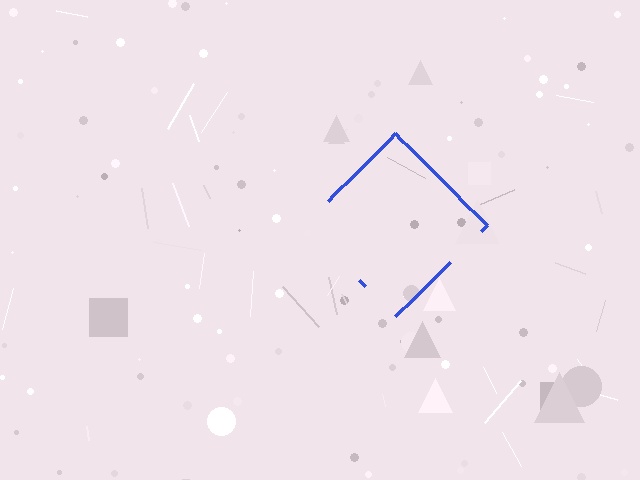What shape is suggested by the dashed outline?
The dashed outline suggests a diamond.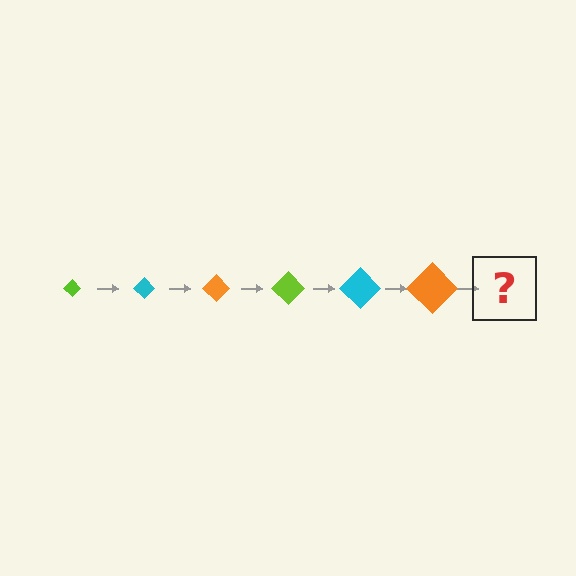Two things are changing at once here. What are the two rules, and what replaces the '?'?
The two rules are that the diamond grows larger each step and the color cycles through lime, cyan, and orange. The '?' should be a lime diamond, larger than the previous one.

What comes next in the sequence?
The next element should be a lime diamond, larger than the previous one.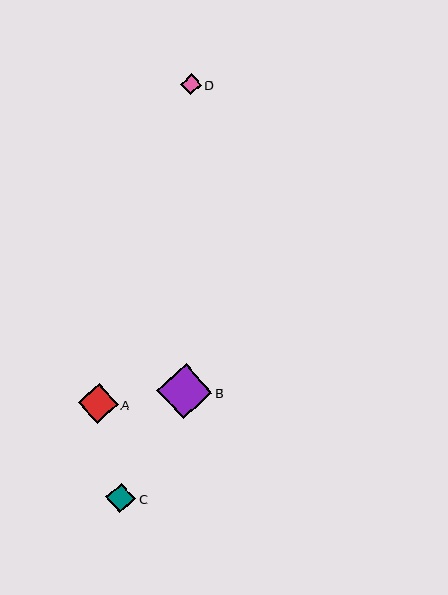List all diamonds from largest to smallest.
From largest to smallest: B, A, C, D.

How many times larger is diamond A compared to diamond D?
Diamond A is approximately 1.9 times the size of diamond D.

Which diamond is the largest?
Diamond B is the largest with a size of approximately 56 pixels.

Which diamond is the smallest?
Diamond D is the smallest with a size of approximately 21 pixels.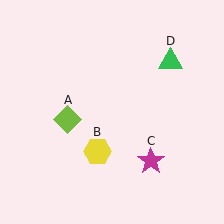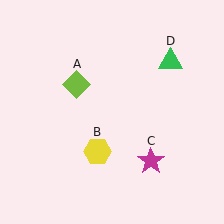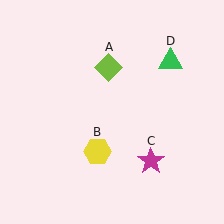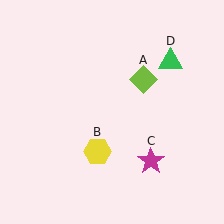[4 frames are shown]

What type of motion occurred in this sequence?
The lime diamond (object A) rotated clockwise around the center of the scene.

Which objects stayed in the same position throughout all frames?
Yellow hexagon (object B) and magenta star (object C) and green triangle (object D) remained stationary.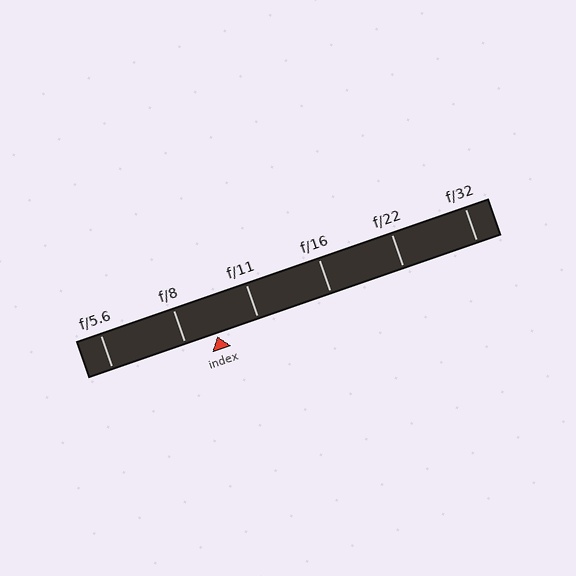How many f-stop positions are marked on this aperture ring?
There are 6 f-stop positions marked.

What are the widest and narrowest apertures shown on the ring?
The widest aperture shown is f/5.6 and the narrowest is f/32.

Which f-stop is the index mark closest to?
The index mark is closest to f/8.